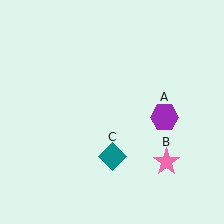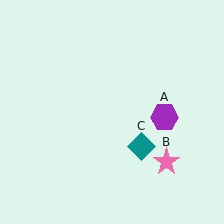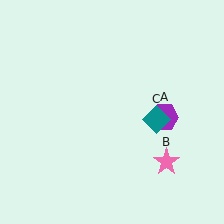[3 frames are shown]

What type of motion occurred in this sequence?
The teal diamond (object C) rotated counterclockwise around the center of the scene.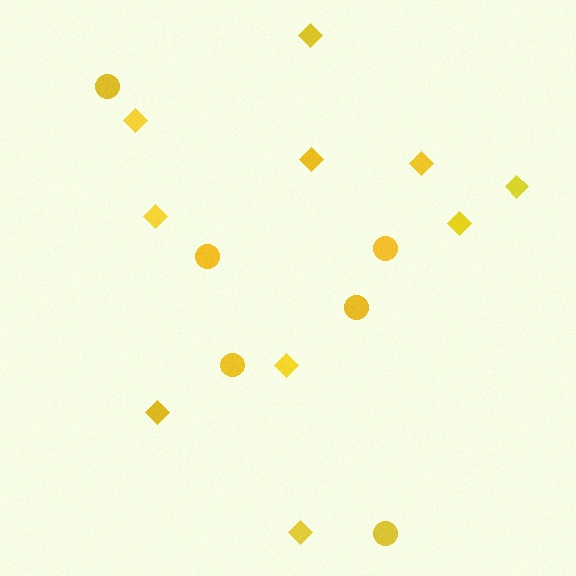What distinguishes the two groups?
There are 2 groups: one group of diamonds (10) and one group of circles (6).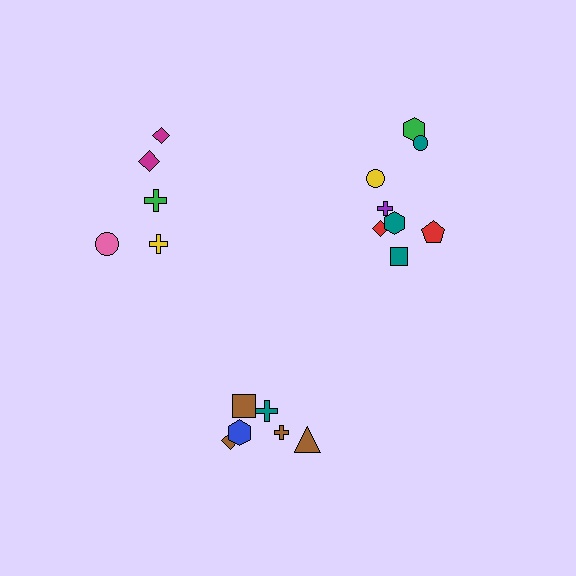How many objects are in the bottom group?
There are 6 objects.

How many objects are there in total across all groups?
There are 19 objects.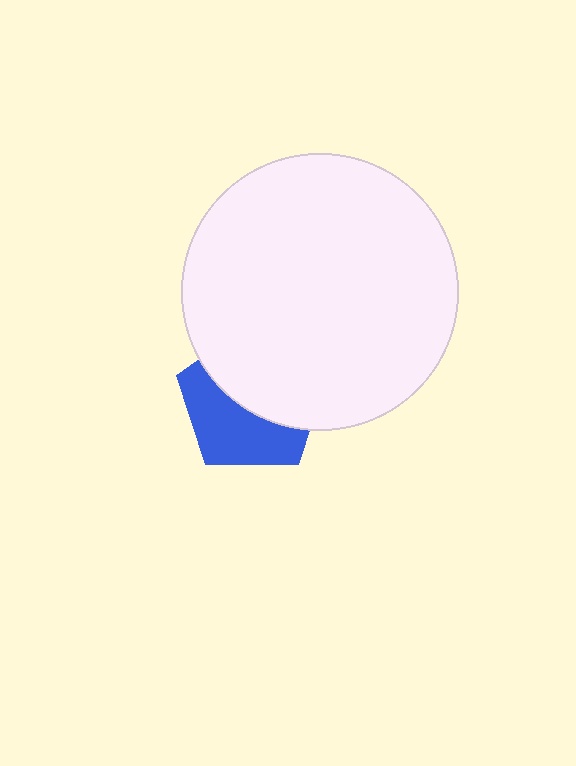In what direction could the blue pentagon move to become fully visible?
The blue pentagon could move down. That would shift it out from behind the white circle entirely.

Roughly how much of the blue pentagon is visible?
About half of it is visible (roughly 46%).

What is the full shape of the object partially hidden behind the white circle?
The partially hidden object is a blue pentagon.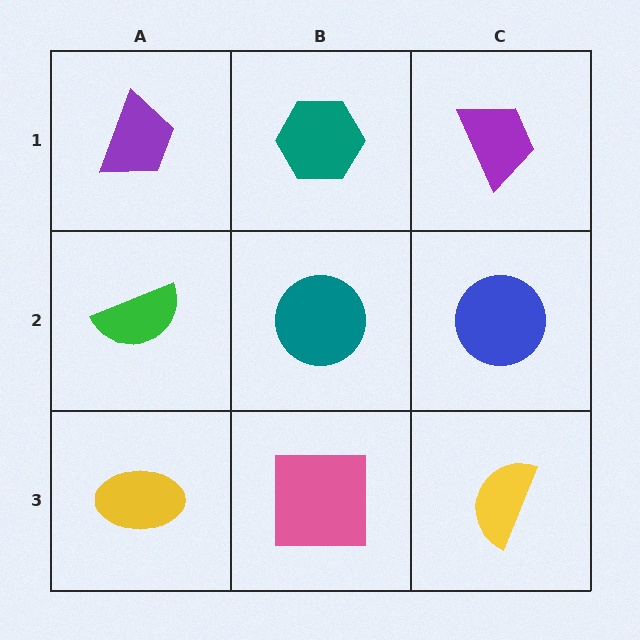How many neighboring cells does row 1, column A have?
2.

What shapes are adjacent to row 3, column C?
A blue circle (row 2, column C), a pink square (row 3, column B).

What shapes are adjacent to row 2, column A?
A purple trapezoid (row 1, column A), a yellow ellipse (row 3, column A), a teal circle (row 2, column B).